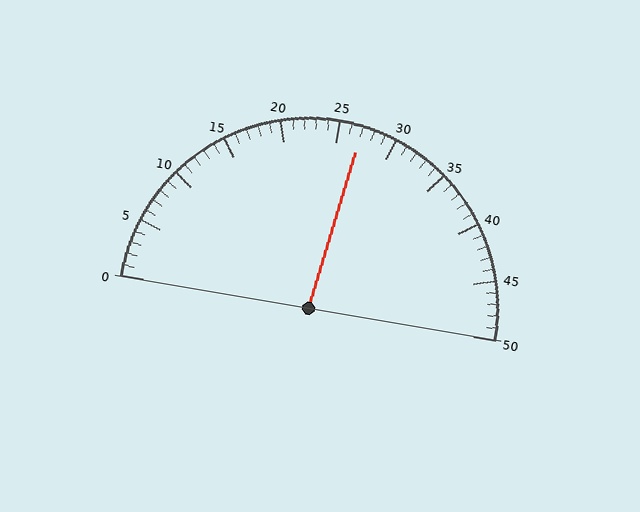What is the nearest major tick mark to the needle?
The nearest major tick mark is 25.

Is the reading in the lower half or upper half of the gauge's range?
The reading is in the upper half of the range (0 to 50).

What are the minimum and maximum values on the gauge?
The gauge ranges from 0 to 50.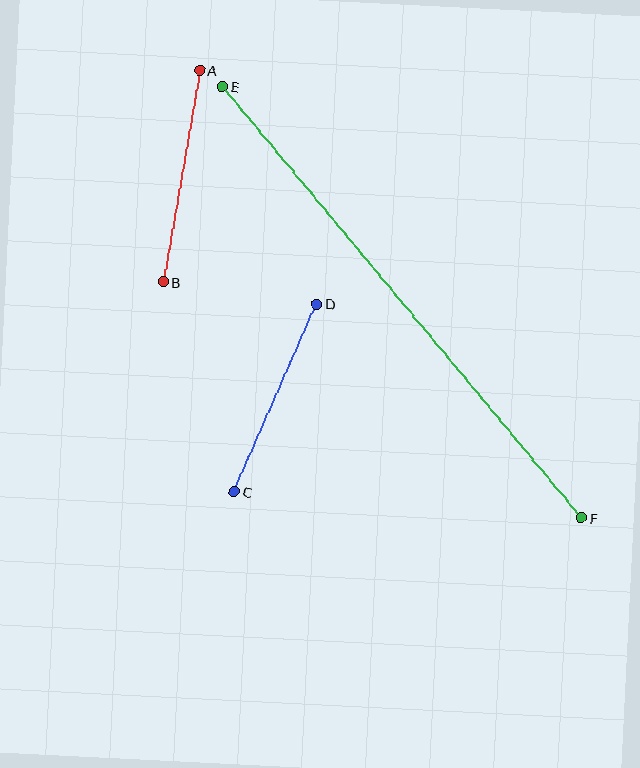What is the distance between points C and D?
The distance is approximately 205 pixels.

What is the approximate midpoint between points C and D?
The midpoint is at approximately (276, 398) pixels.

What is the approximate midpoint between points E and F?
The midpoint is at approximately (402, 302) pixels.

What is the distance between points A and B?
The distance is approximately 214 pixels.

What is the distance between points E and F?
The distance is approximately 561 pixels.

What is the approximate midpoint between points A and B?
The midpoint is at approximately (182, 176) pixels.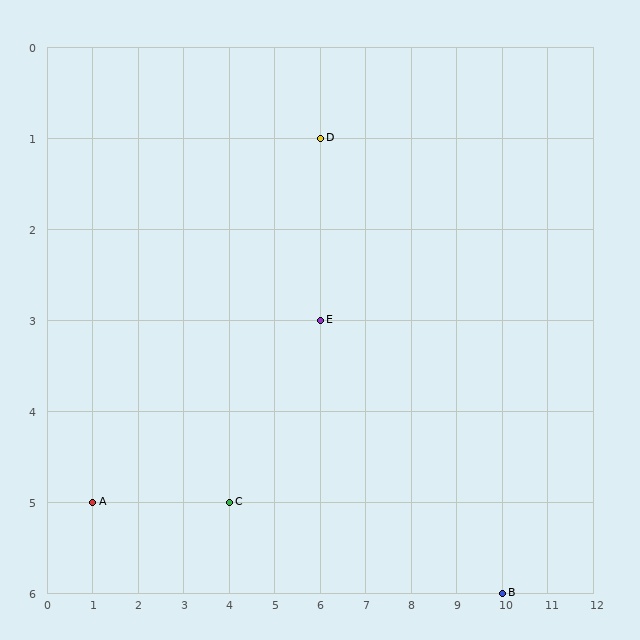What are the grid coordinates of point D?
Point D is at grid coordinates (6, 1).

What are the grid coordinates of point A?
Point A is at grid coordinates (1, 5).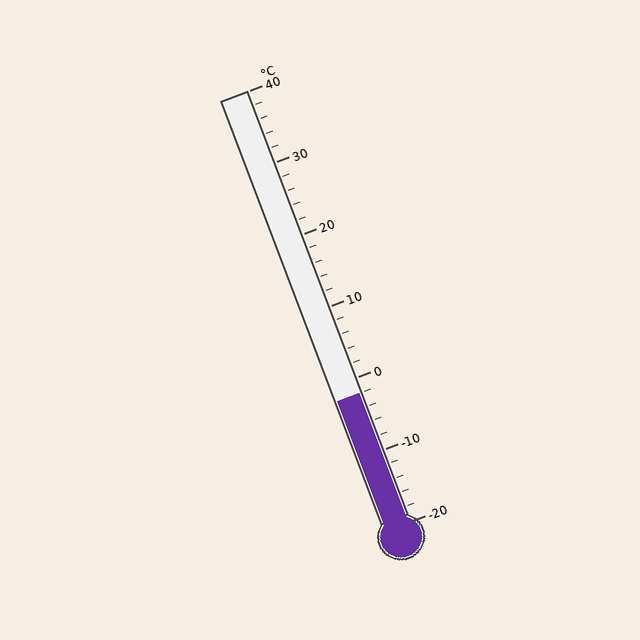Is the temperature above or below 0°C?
The temperature is below 0°C.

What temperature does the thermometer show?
The thermometer shows approximately -2°C.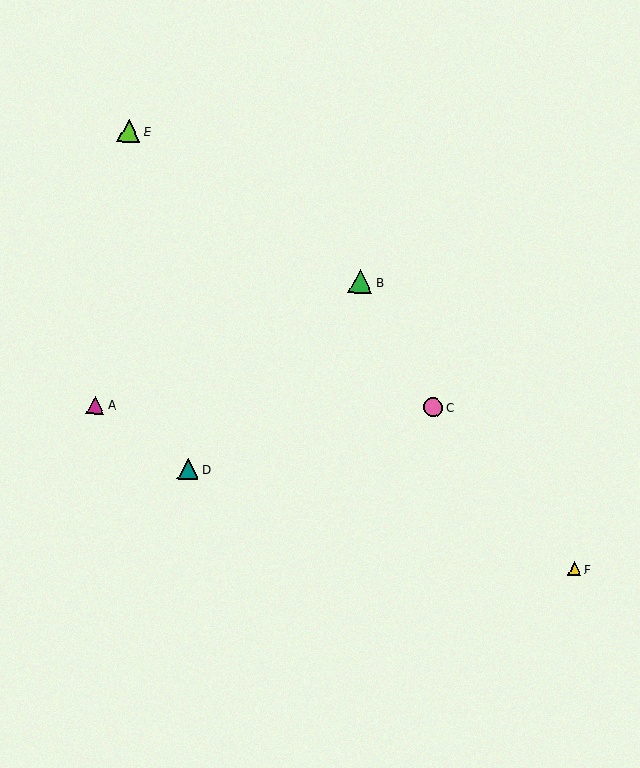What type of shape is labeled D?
Shape D is a teal triangle.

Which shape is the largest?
The green triangle (labeled B) is the largest.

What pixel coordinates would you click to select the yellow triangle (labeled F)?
Click at (575, 569) to select the yellow triangle F.